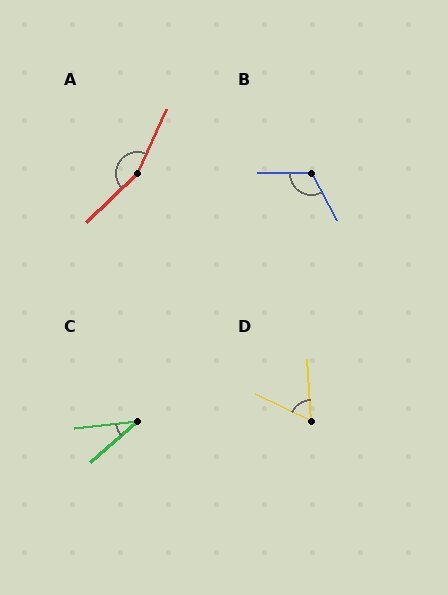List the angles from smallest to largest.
C (36°), D (61°), B (119°), A (159°).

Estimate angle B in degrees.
Approximately 119 degrees.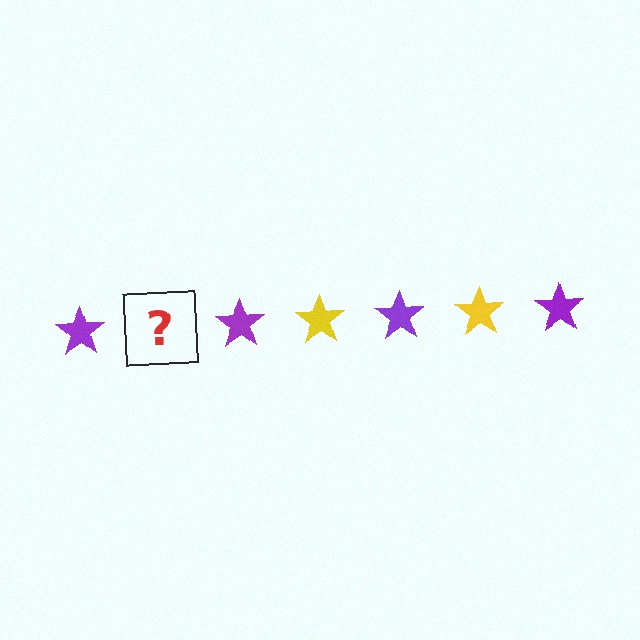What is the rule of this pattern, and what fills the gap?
The rule is that the pattern cycles through purple, yellow stars. The gap should be filled with a yellow star.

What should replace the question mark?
The question mark should be replaced with a yellow star.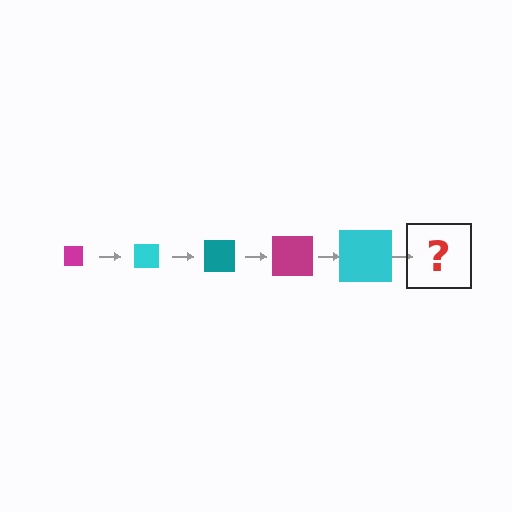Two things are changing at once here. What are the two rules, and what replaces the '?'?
The two rules are that the square grows larger each step and the color cycles through magenta, cyan, and teal. The '?' should be a teal square, larger than the previous one.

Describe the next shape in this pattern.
It should be a teal square, larger than the previous one.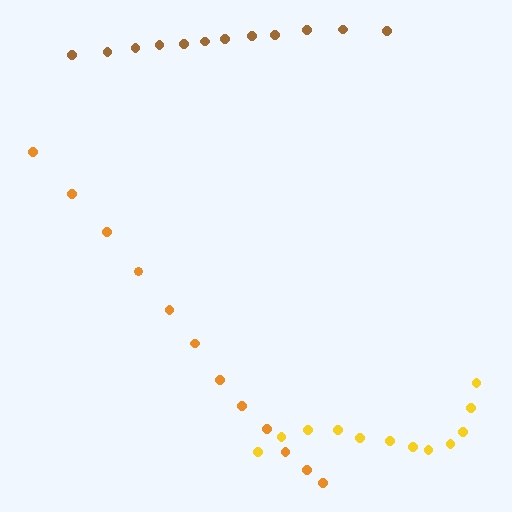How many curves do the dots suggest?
There are 3 distinct paths.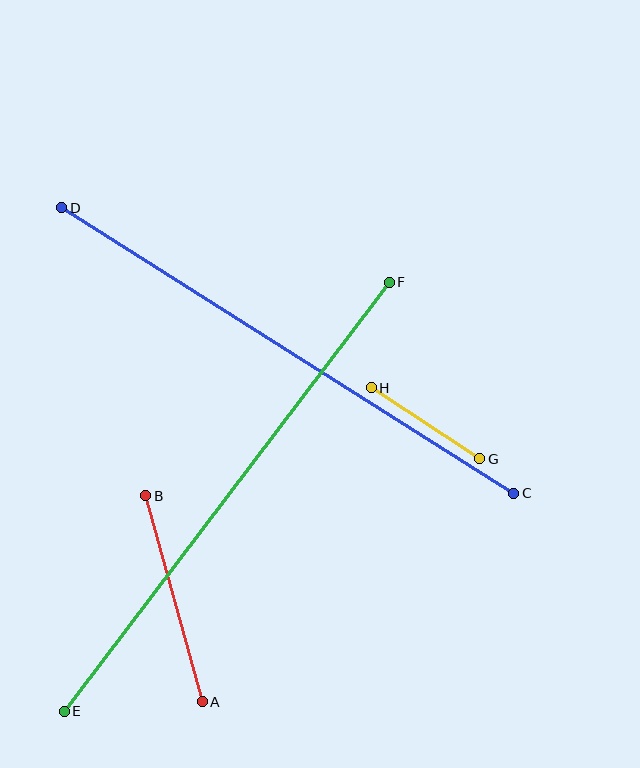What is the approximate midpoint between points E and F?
The midpoint is at approximately (227, 497) pixels.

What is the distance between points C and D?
The distance is approximately 535 pixels.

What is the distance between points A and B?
The distance is approximately 213 pixels.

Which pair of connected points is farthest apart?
Points E and F are farthest apart.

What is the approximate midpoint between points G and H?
The midpoint is at approximately (425, 423) pixels.